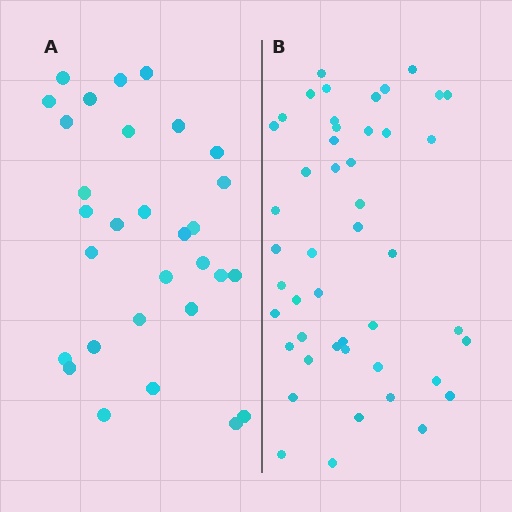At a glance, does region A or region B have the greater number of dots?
Region B (the right region) has more dots.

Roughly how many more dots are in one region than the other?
Region B has approximately 15 more dots than region A.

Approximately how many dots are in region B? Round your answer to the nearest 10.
About 50 dots. (The exact count is 47, which rounds to 50.)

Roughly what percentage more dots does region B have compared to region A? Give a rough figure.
About 55% more.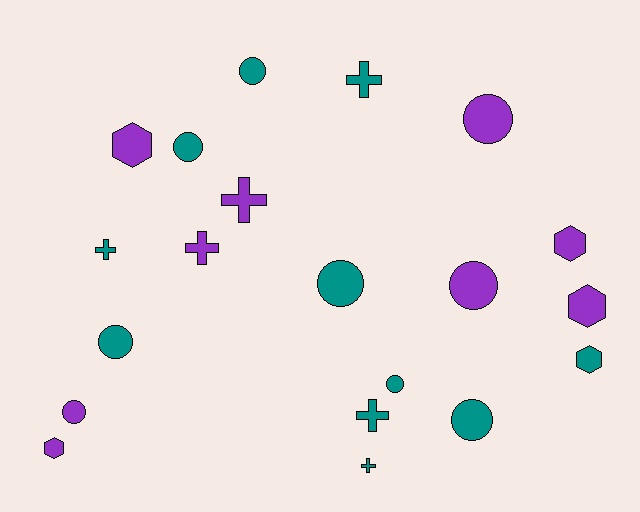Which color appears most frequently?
Teal, with 11 objects.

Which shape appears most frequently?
Circle, with 9 objects.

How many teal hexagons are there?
There is 1 teal hexagon.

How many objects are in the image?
There are 20 objects.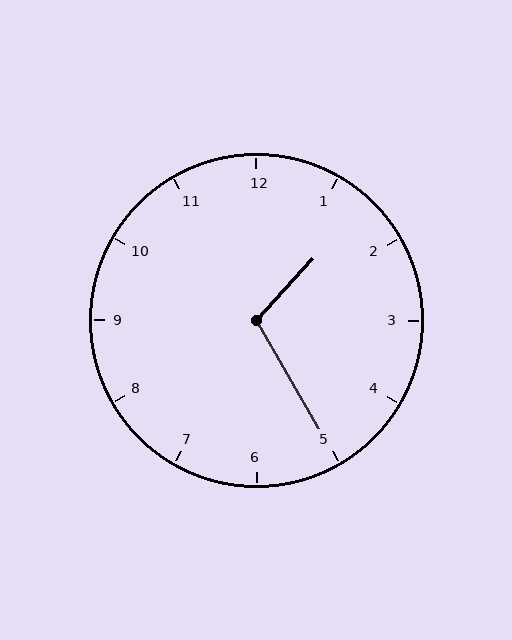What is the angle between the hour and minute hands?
Approximately 108 degrees.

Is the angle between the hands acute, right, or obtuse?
It is obtuse.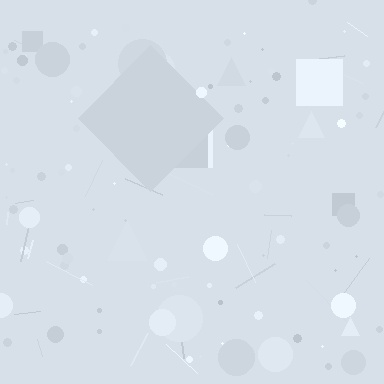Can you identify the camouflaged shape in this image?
The camouflaged shape is a diamond.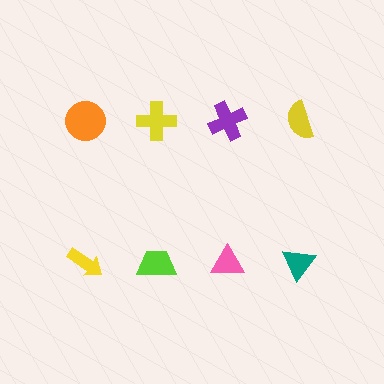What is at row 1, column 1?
An orange circle.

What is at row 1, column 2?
A yellow cross.